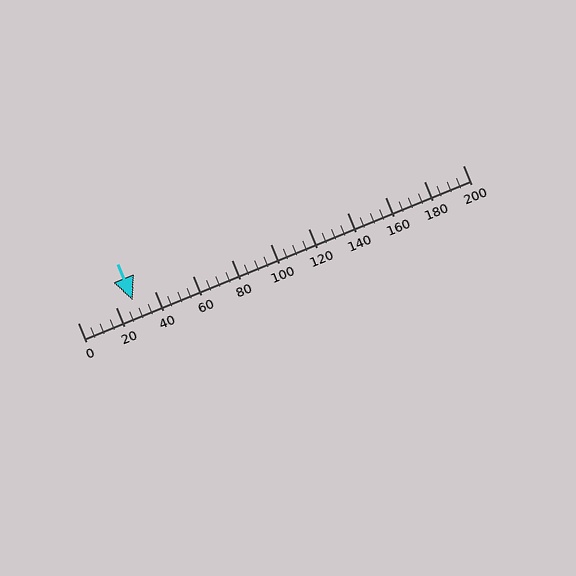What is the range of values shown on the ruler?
The ruler shows values from 0 to 200.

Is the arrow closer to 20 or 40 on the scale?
The arrow is closer to 20.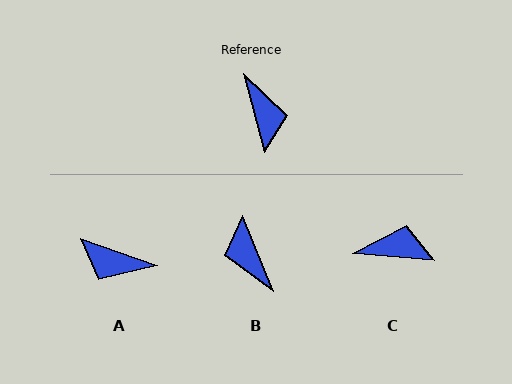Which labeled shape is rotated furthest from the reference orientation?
B, about 173 degrees away.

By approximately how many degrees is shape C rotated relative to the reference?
Approximately 70 degrees counter-clockwise.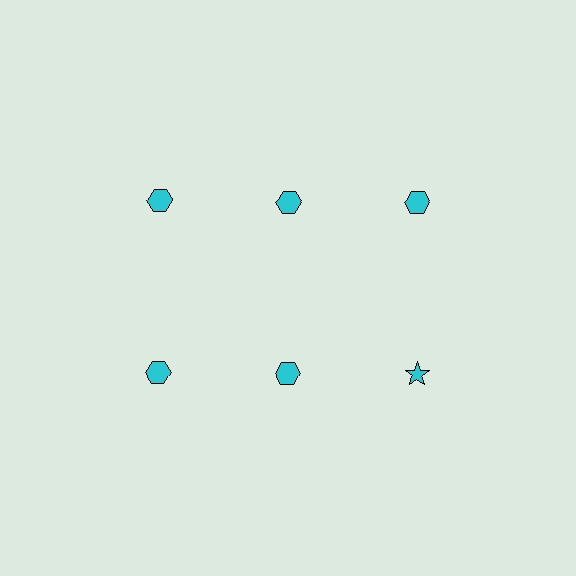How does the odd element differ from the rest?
It has a different shape: star instead of hexagon.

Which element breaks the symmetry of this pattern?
The cyan star in the second row, center column breaks the symmetry. All other shapes are cyan hexagons.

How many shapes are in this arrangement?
There are 6 shapes arranged in a grid pattern.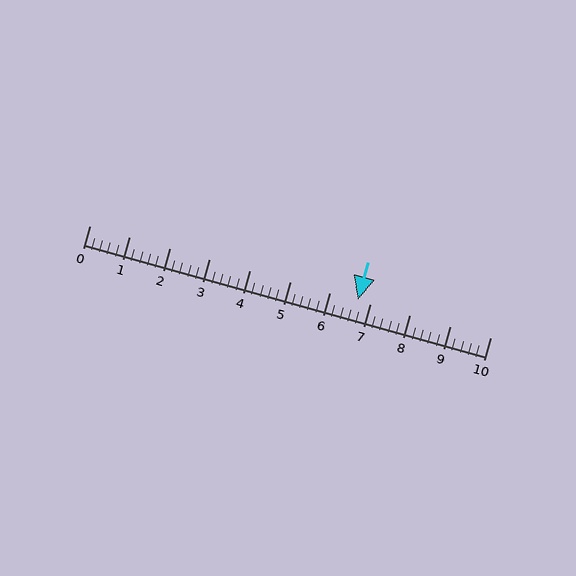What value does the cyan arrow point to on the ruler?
The cyan arrow points to approximately 6.7.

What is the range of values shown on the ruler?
The ruler shows values from 0 to 10.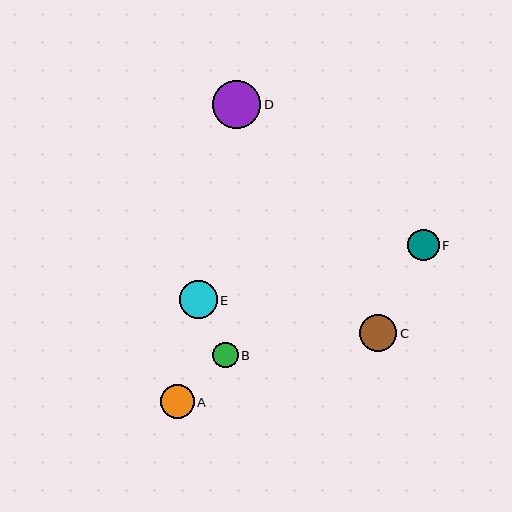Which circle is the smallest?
Circle B is the smallest with a size of approximately 26 pixels.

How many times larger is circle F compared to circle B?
Circle F is approximately 1.2 times the size of circle B.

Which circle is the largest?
Circle D is the largest with a size of approximately 48 pixels.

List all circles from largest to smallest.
From largest to smallest: D, E, C, A, F, B.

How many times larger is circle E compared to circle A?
Circle E is approximately 1.1 times the size of circle A.